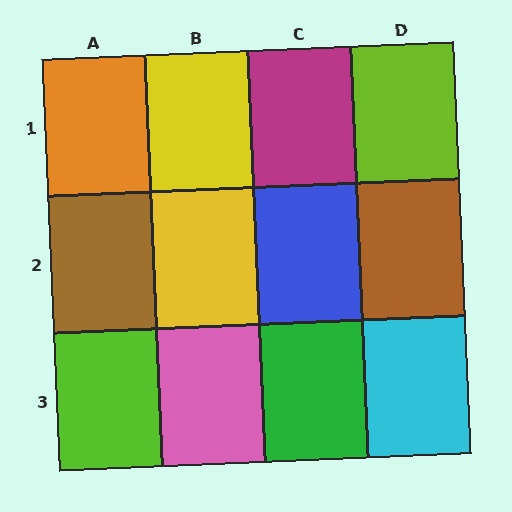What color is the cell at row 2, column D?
Brown.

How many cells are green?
1 cell is green.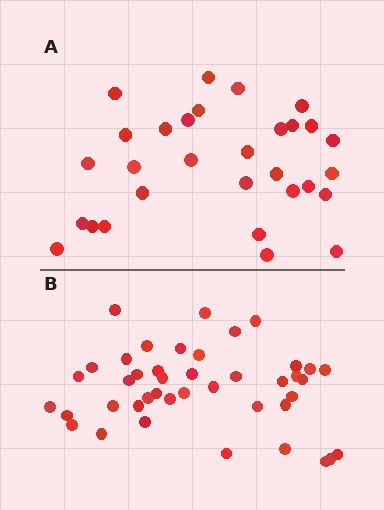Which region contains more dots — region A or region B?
Region B (the bottom region) has more dots.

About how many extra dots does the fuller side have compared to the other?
Region B has roughly 12 or so more dots than region A.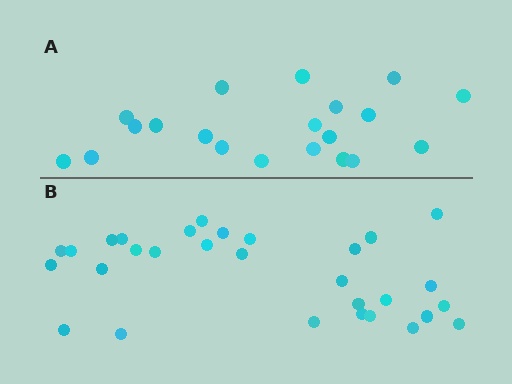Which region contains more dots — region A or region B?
Region B (the bottom region) has more dots.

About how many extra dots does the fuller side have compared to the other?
Region B has roughly 10 or so more dots than region A.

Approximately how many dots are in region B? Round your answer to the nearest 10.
About 30 dots.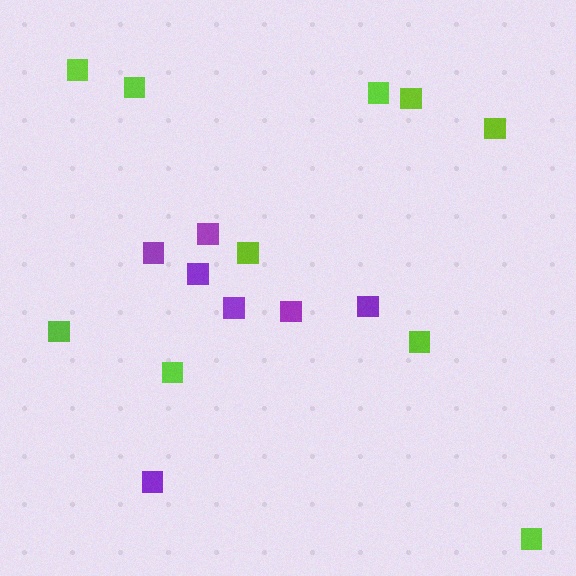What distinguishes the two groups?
There are 2 groups: one group of lime squares (10) and one group of purple squares (7).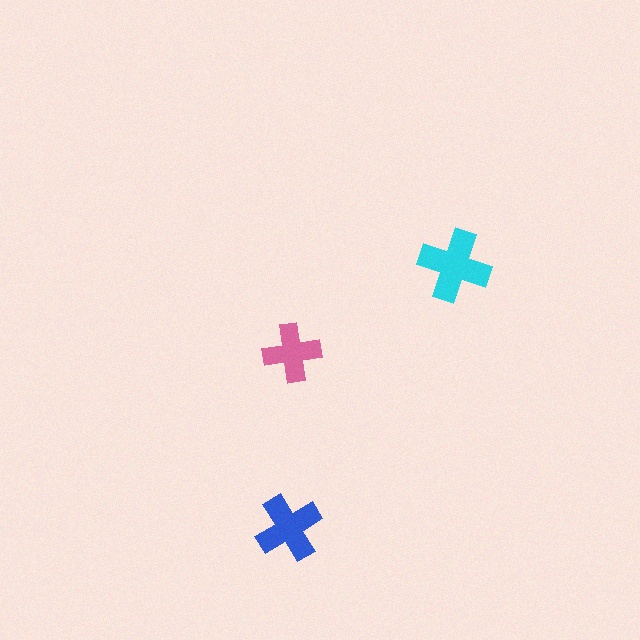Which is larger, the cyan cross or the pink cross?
The cyan one.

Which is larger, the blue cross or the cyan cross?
The cyan one.